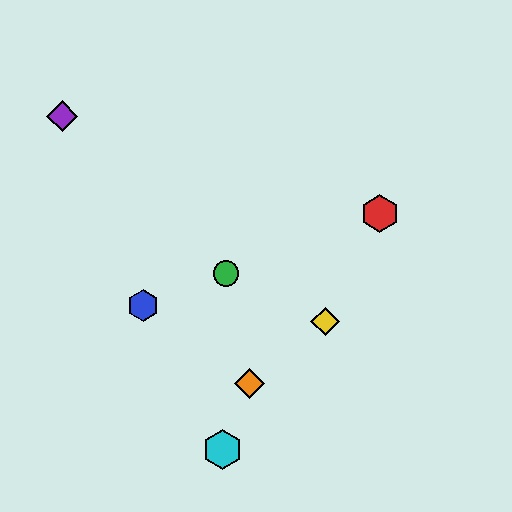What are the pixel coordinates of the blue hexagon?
The blue hexagon is at (143, 306).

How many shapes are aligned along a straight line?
3 shapes (the red hexagon, the blue hexagon, the green circle) are aligned along a straight line.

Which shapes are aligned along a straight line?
The red hexagon, the blue hexagon, the green circle are aligned along a straight line.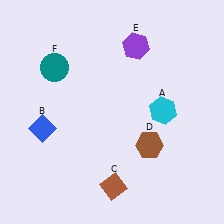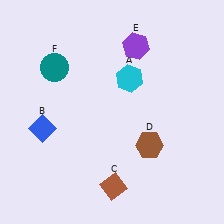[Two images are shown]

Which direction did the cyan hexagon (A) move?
The cyan hexagon (A) moved left.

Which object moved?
The cyan hexagon (A) moved left.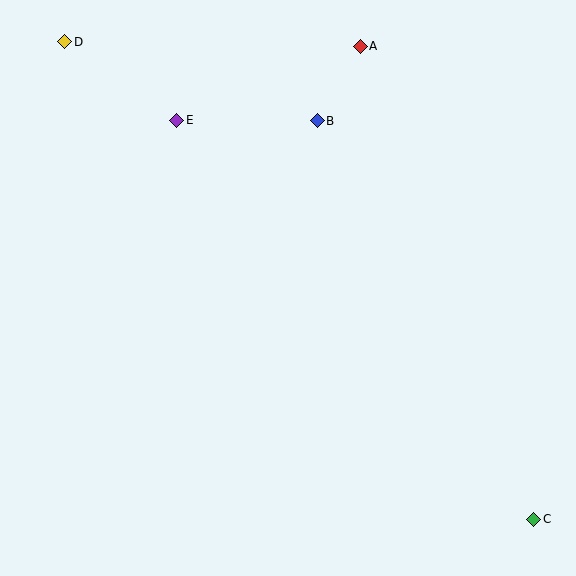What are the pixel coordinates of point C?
Point C is at (534, 519).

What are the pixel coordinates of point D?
Point D is at (65, 42).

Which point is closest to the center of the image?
Point B at (317, 121) is closest to the center.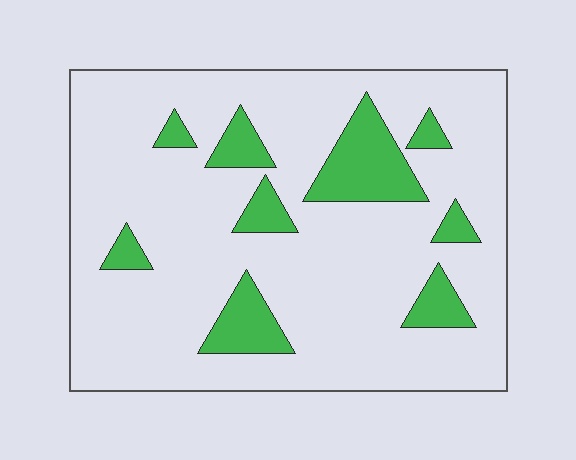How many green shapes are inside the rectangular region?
9.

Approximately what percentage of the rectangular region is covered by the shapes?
Approximately 15%.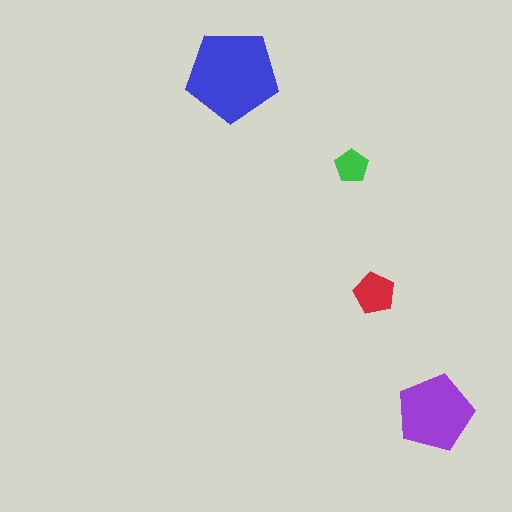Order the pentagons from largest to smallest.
the blue one, the purple one, the red one, the green one.